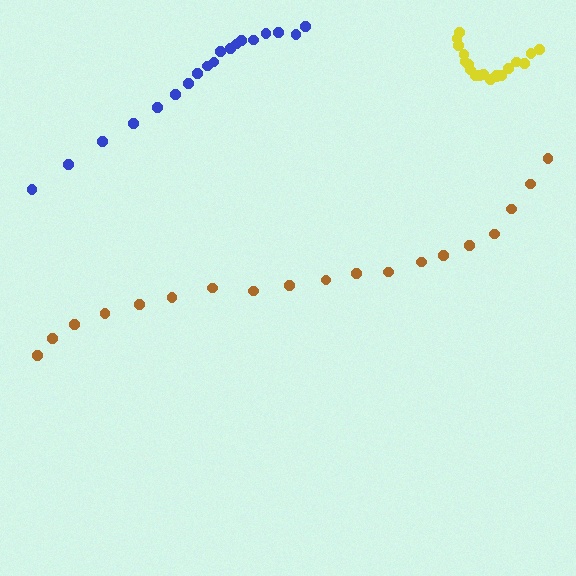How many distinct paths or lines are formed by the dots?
There are 3 distinct paths.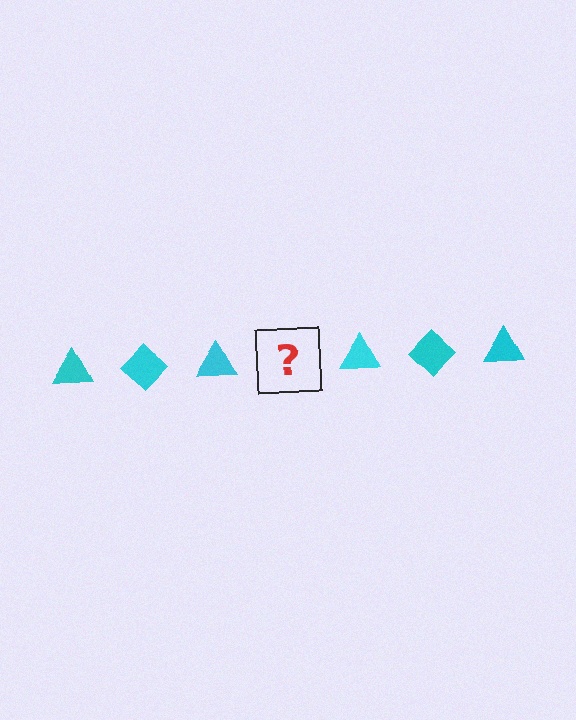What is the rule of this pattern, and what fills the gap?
The rule is that the pattern cycles through triangle, diamond shapes in cyan. The gap should be filled with a cyan diamond.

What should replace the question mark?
The question mark should be replaced with a cyan diamond.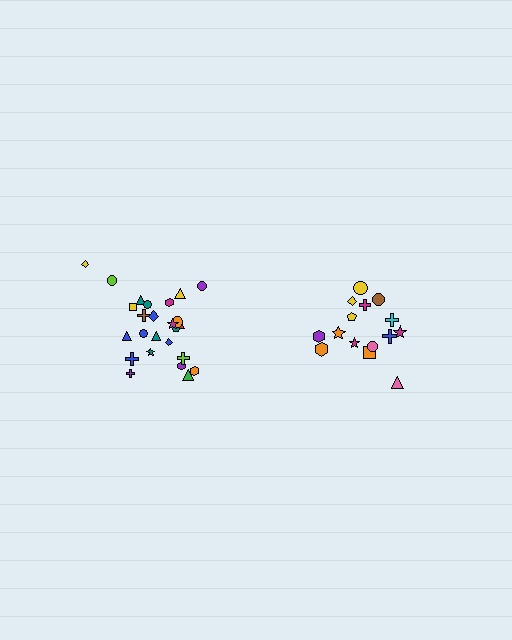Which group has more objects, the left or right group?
The left group.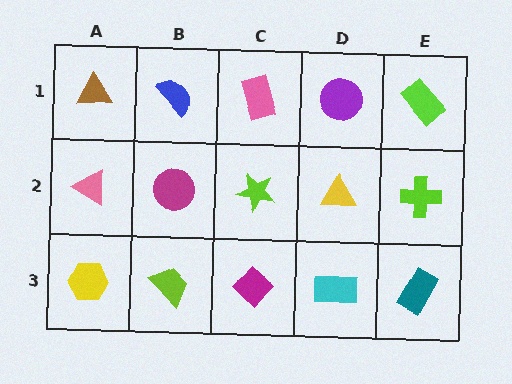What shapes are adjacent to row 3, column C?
A lime star (row 2, column C), a lime trapezoid (row 3, column B), a cyan rectangle (row 3, column D).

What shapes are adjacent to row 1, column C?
A lime star (row 2, column C), a blue semicircle (row 1, column B), a purple circle (row 1, column D).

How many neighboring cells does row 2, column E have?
3.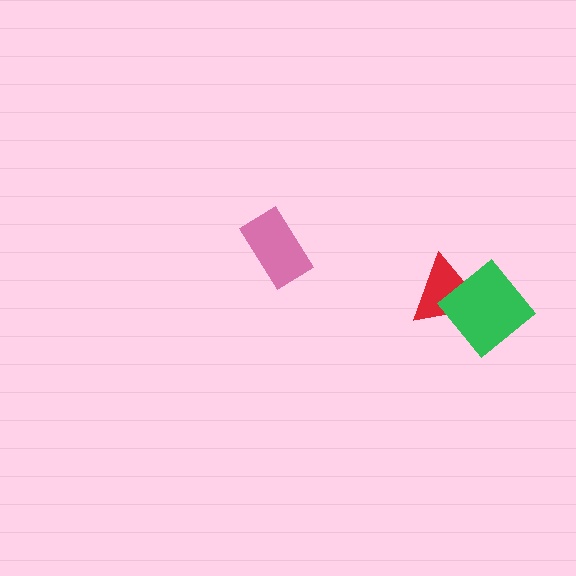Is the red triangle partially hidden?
Yes, it is partially covered by another shape.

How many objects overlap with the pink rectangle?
0 objects overlap with the pink rectangle.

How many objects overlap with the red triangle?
1 object overlaps with the red triangle.